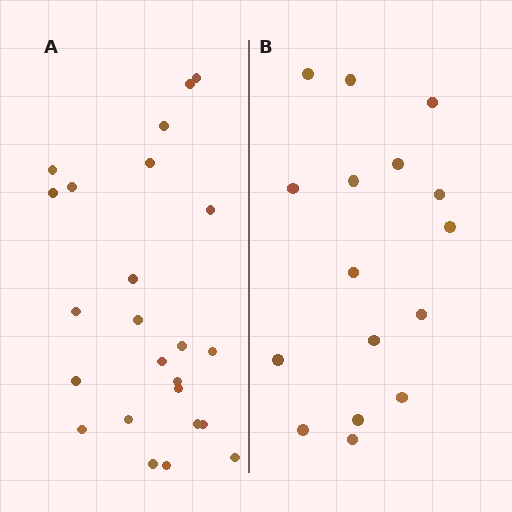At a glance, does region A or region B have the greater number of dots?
Region A (the left region) has more dots.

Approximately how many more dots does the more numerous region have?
Region A has roughly 8 or so more dots than region B.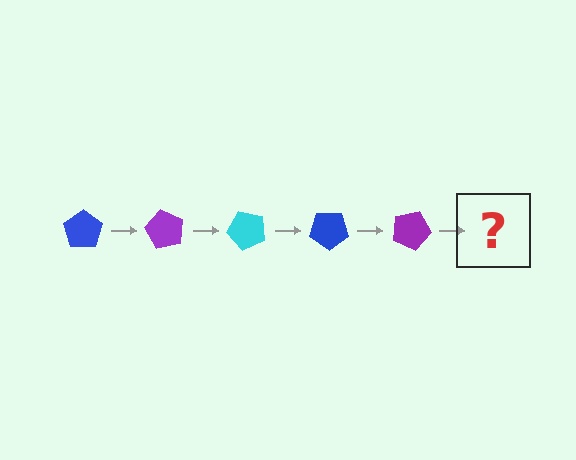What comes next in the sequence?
The next element should be a cyan pentagon, rotated 300 degrees from the start.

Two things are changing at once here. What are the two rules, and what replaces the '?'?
The two rules are that it rotates 60 degrees each step and the color cycles through blue, purple, and cyan. The '?' should be a cyan pentagon, rotated 300 degrees from the start.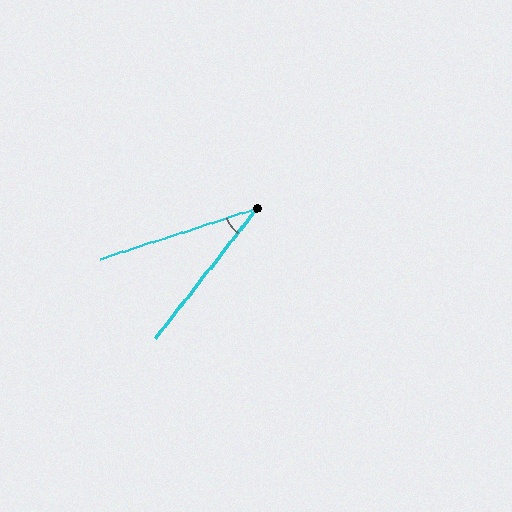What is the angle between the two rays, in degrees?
Approximately 34 degrees.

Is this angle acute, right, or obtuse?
It is acute.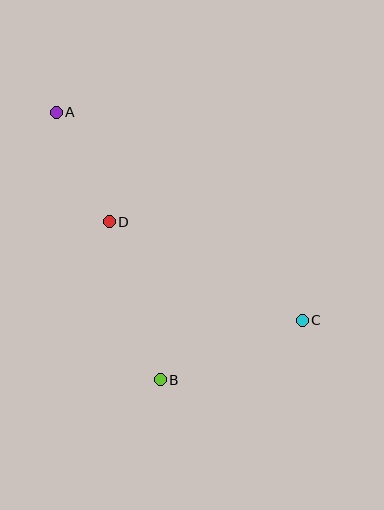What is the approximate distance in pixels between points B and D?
The distance between B and D is approximately 166 pixels.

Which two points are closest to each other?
Points A and D are closest to each other.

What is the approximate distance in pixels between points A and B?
The distance between A and B is approximately 287 pixels.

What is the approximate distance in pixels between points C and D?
The distance between C and D is approximately 217 pixels.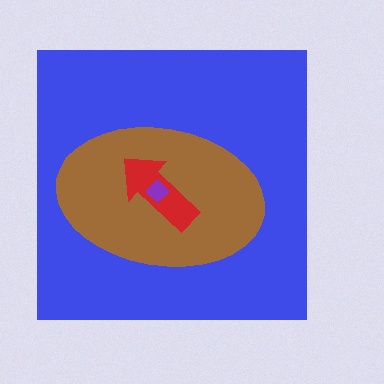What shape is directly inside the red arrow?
The purple diamond.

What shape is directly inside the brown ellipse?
The red arrow.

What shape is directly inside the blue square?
The brown ellipse.